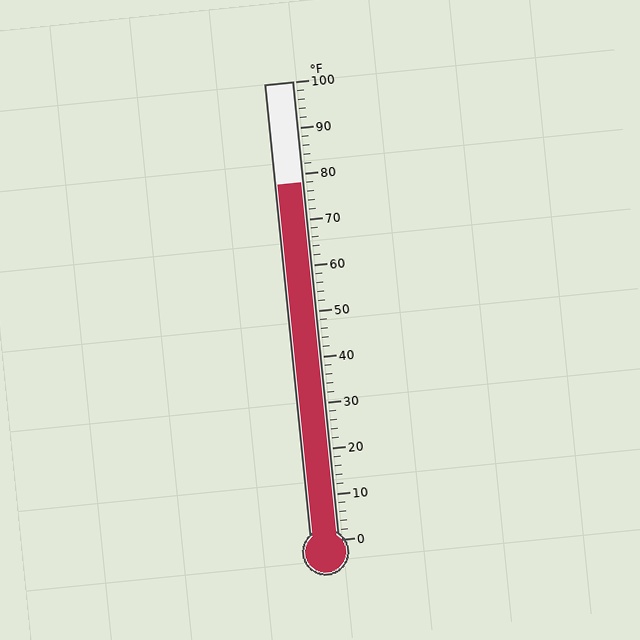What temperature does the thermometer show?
The thermometer shows approximately 78°F.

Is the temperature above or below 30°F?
The temperature is above 30°F.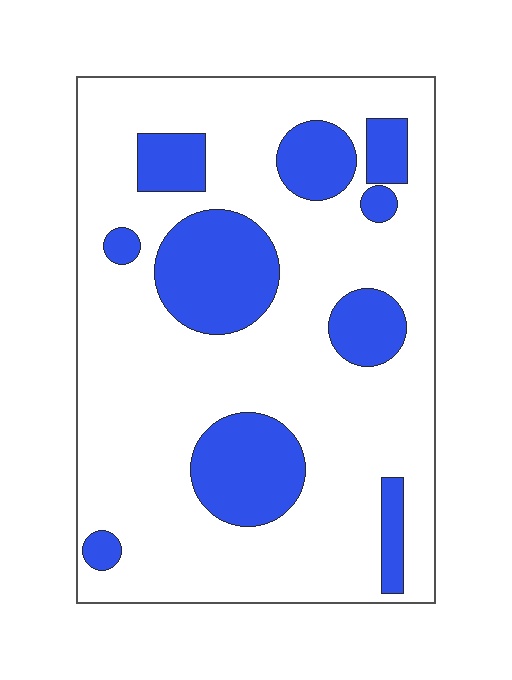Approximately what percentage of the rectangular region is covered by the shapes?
Approximately 25%.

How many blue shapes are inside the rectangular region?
10.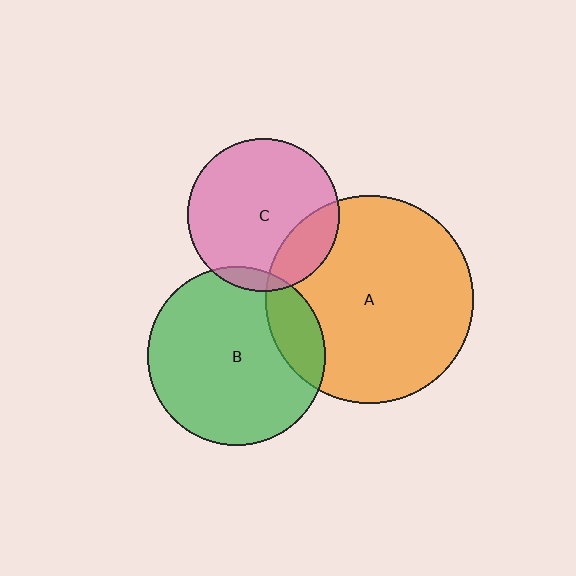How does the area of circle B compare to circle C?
Approximately 1.4 times.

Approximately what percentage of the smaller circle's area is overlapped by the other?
Approximately 20%.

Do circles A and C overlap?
Yes.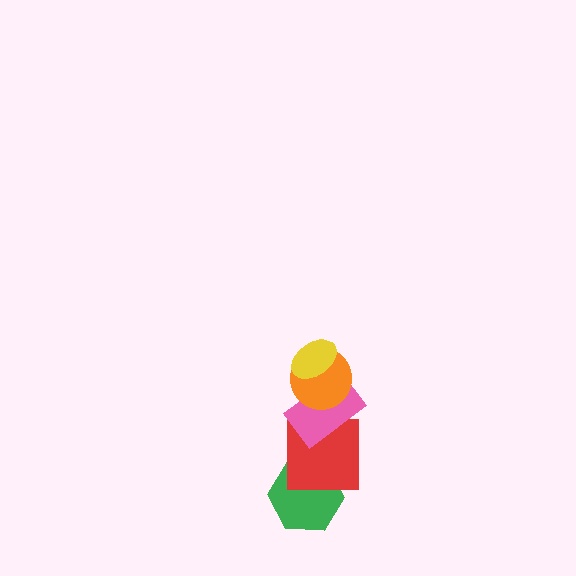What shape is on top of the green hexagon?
The red square is on top of the green hexagon.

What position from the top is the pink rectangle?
The pink rectangle is 3rd from the top.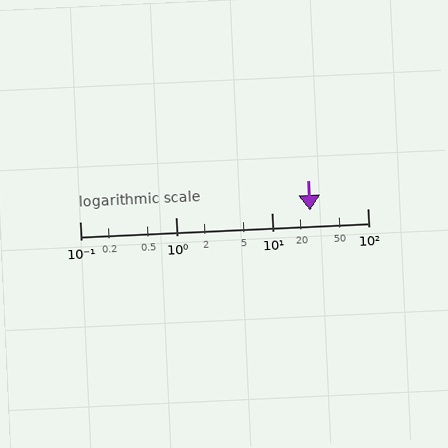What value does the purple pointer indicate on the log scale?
The pointer indicates approximately 25.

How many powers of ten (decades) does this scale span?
The scale spans 3 decades, from 0.1 to 100.